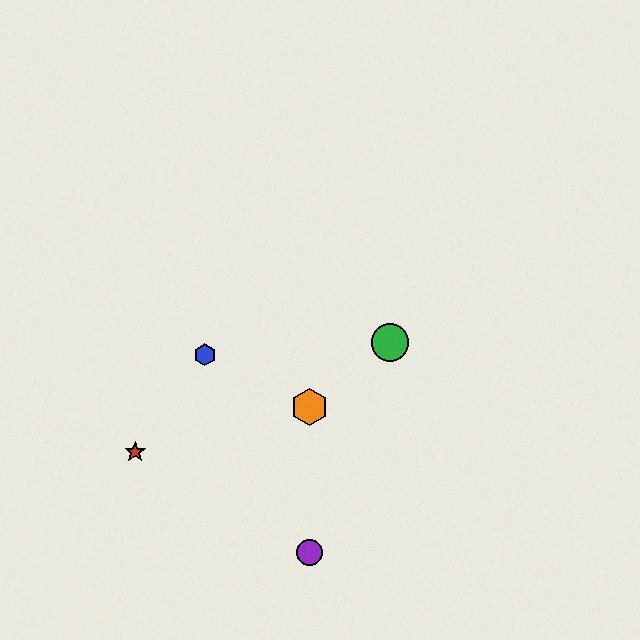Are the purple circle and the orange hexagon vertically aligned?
Yes, both are at x≈309.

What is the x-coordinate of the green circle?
The green circle is at x≈390.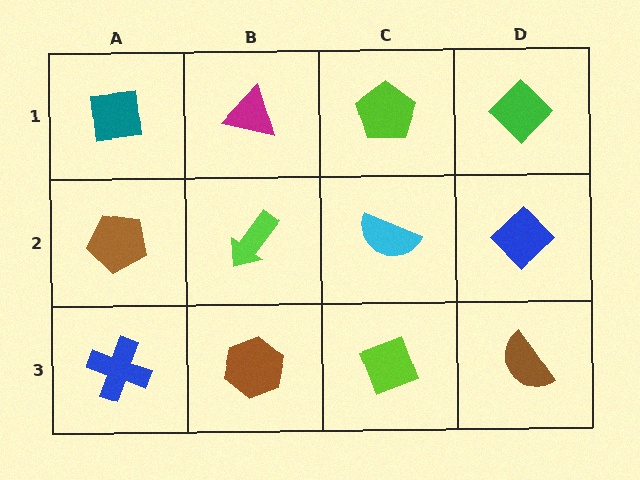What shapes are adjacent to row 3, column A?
A brown pentagon (row 2, column A), a brown hexagon (row 3, column B).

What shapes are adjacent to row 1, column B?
A lime arrow (row 2, column B), a teal square (row 1, column A), a lime pentagon (row 1, column C).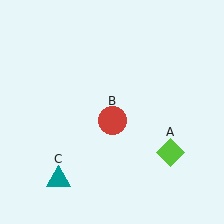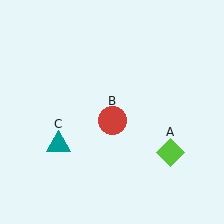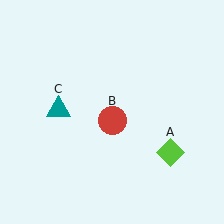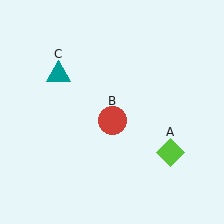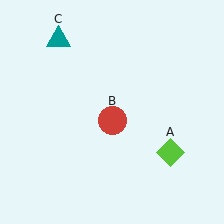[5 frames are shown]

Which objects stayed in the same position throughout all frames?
Lime diamond (object A) and red circle (object B) remained stationary.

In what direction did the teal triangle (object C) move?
The teal triangle (object C) moved up.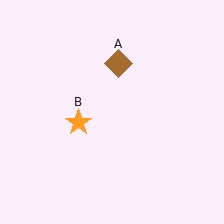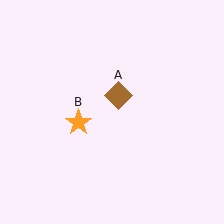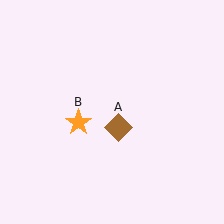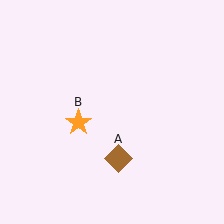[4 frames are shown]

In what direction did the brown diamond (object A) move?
The brown diamond (object A) moved down.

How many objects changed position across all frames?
1 object changed position: brown diamond (object A).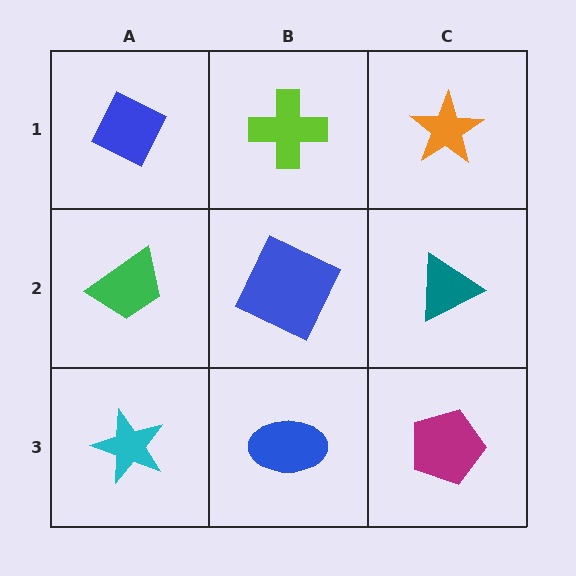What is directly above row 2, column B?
A lime cross.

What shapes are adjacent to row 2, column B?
A lime cross (row 1, column B), a blue ellipse (row 3, column B), a green trapezoid (row 2, column A), a teal triangle (row 2, column C).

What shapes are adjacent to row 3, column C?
A teal triangle (row 2, column C), a blue ellipse (row 3, column B).